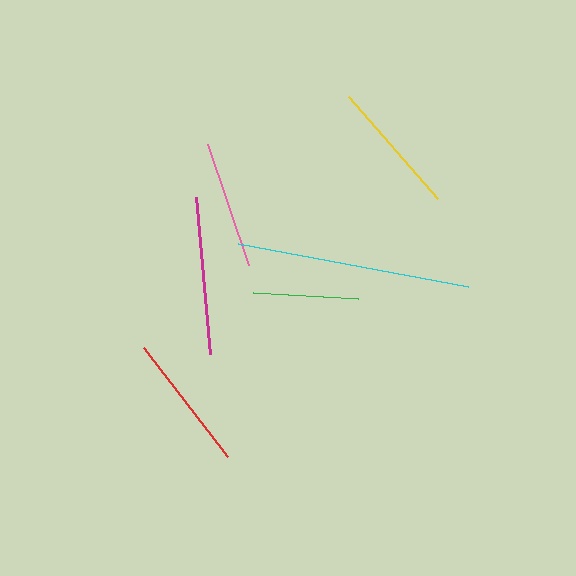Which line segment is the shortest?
The green line is the shortest at approximately 106 pixels.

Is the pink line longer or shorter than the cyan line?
The cyan line is longer than the pink line.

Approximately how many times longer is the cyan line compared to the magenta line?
The cyan line is approximately 1.5 times the length of the magenta line.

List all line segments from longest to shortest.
From longest to shortest: cyan, magenta, red, yellow, pink, green.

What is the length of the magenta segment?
The magenta segment is approximately 158 pixels long.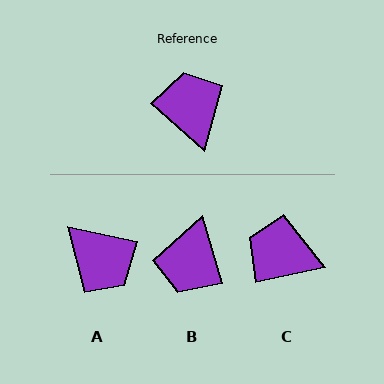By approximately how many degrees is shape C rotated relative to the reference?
Approximately 53 degrees counter-clockwise.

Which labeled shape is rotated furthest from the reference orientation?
A, about 151 degrees away.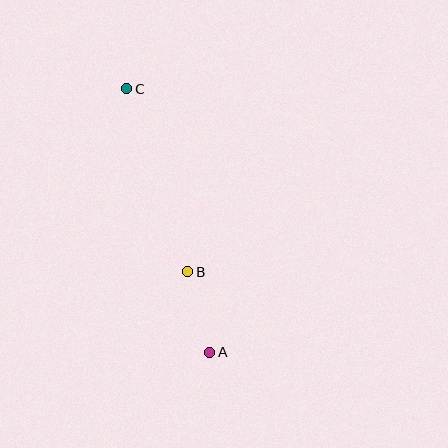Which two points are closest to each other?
Points A and B are closest to each other.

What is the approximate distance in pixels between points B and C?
The distance between B and C is approximately 193 pixels.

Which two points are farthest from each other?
Points A and C are farthest from each other.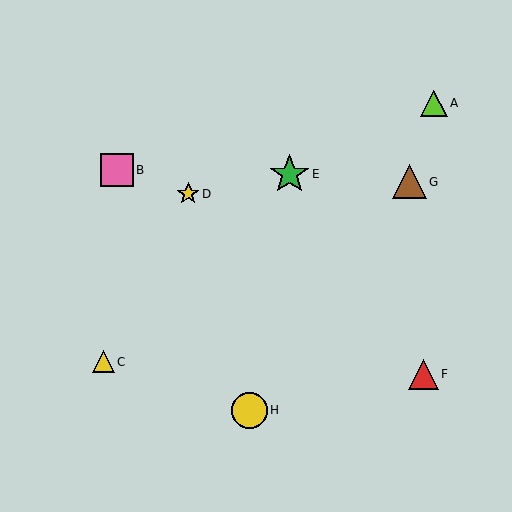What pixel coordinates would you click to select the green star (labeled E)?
Click at (290, 174) to select the green star E.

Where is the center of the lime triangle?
The center of the lime triangle is at (434, 103).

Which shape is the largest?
The green star (labeled E) is the largest.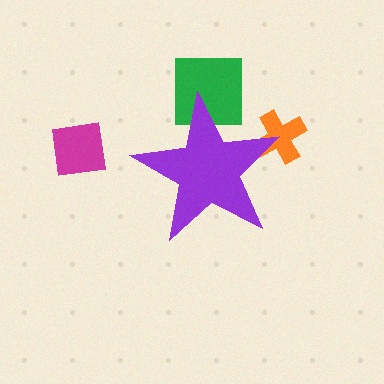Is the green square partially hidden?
Yes, the green square is partially hidden behind the purple star.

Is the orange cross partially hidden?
Yes, the orange cross is partially hidden behind the purple star.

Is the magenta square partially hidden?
No, the magenta square is fully visible.